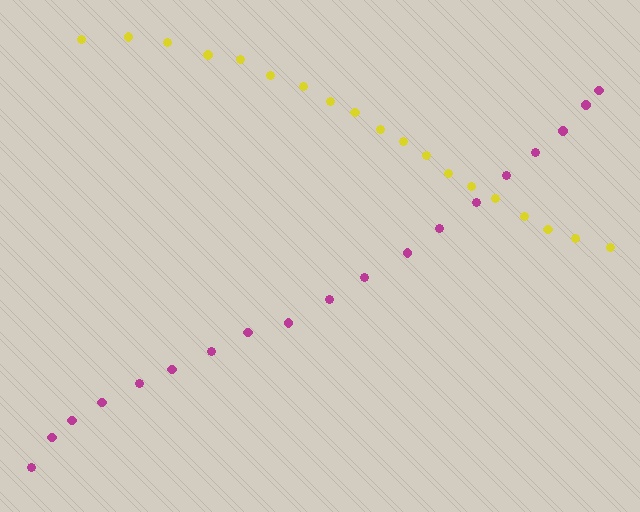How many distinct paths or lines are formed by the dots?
There are 2 distinct paths.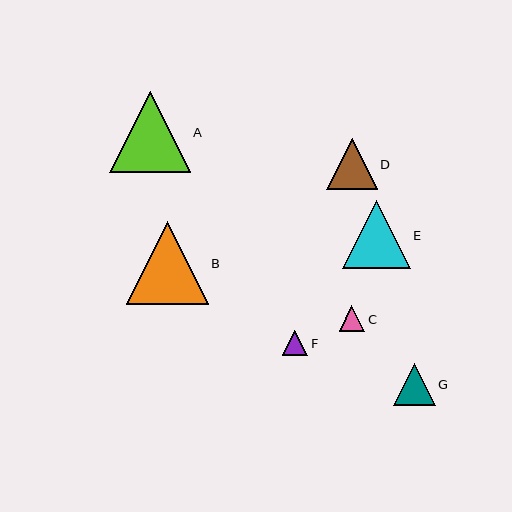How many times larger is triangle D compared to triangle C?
Triangle D is approximately 2.0 times the size of triangle C.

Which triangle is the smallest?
Triangle F is the smallest with a size of approximately 26 pixels.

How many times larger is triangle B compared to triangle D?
Triangle B is approximately 1.6 times the size of triangle D.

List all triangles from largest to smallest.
From largest to smallest: B, A, E, D, G, C, F.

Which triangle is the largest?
Triangle B is the largest with a size of approximately 82 pixels.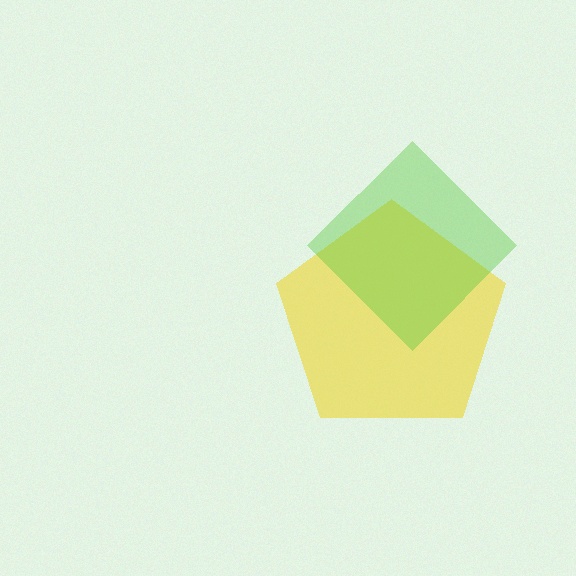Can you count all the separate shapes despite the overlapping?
Yes, there are 2 separate shapes.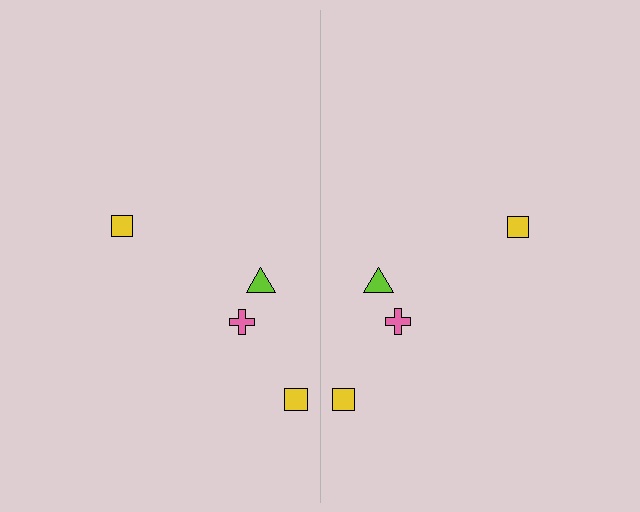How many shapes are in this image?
There are 8 shapes in this image.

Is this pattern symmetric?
Yes, this pattern has bilateral (reflection) symmetry.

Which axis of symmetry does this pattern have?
The pattern has a vertical axis of symmetry running through the center of the image.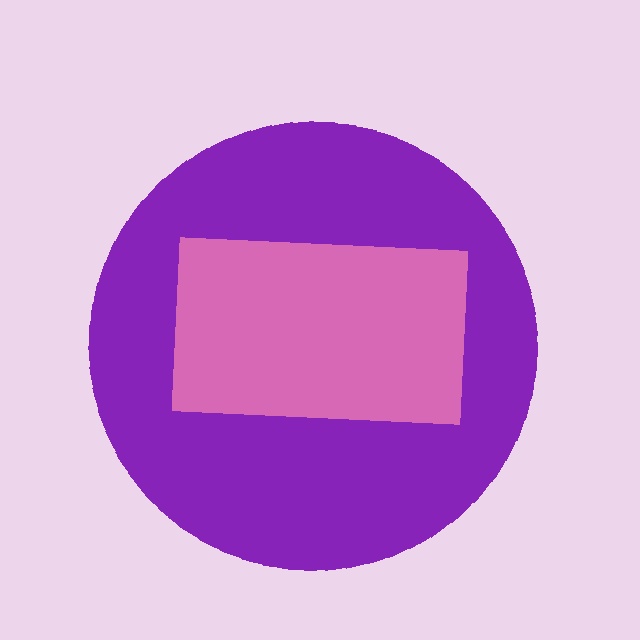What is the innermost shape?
The pink rectangle.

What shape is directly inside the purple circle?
The pink rectangle.